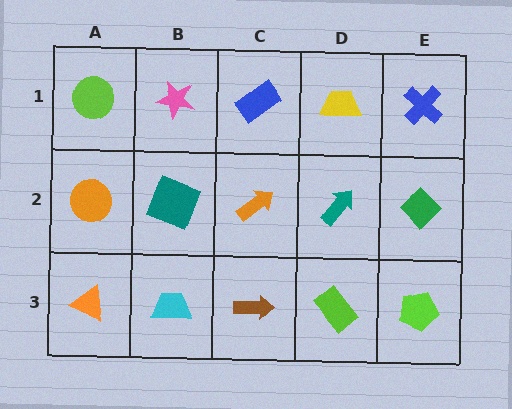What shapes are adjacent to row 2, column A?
A lime circle (row 1, column A), an orange triangle (row 3, column A), a teal square (row 2, column B).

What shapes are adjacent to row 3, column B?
A teal square (row 2, column B), an orange triangle (row 3, column A), a brown arrow (row 3, column C).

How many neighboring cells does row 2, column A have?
3.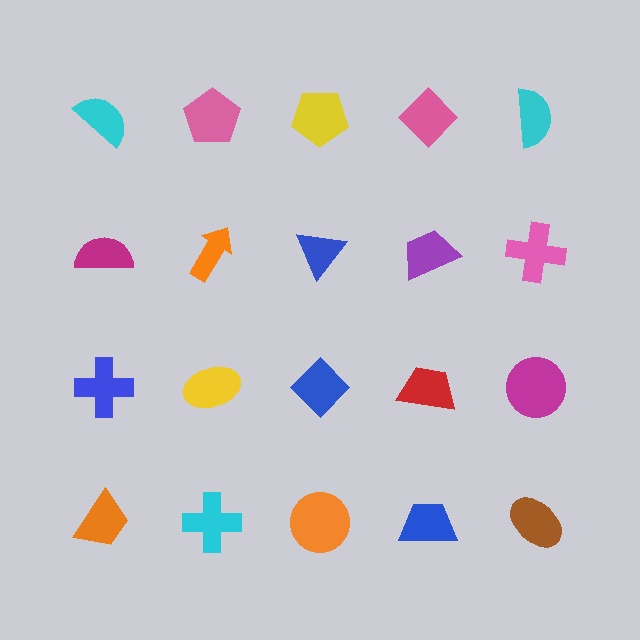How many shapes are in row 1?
5 shapes.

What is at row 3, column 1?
A blue cross.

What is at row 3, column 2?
A yellow ellipse.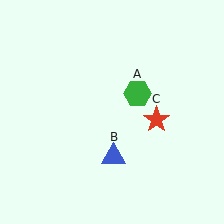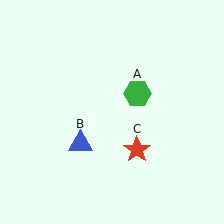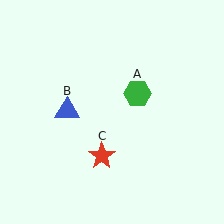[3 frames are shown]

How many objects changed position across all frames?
2 objects changed position: blue triangle (object B), red star (object C).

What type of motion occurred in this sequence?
The blue triangle (object B), red star (object C) rotated clockwise around the center of the scene.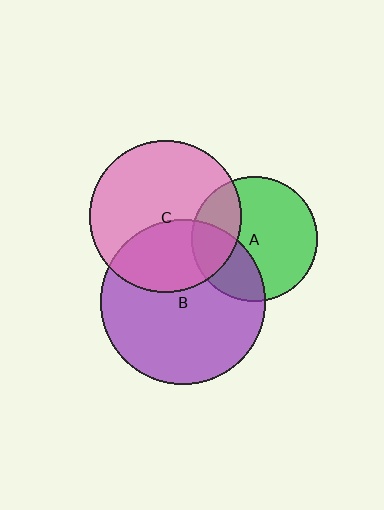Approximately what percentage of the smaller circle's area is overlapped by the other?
Approximately 30%.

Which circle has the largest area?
Circle B (purple).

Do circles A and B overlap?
Yes.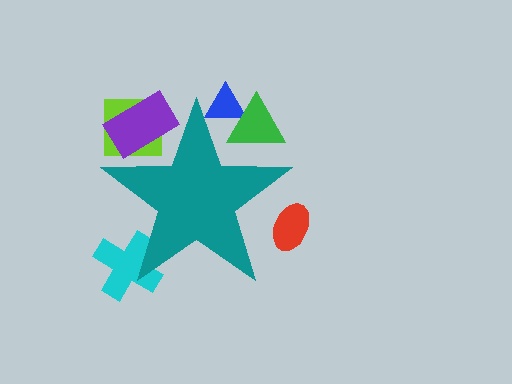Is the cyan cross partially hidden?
Yes, the cyan cross is partially hidden behind the teal star.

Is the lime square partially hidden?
Yes, the lime square is partially hidden behind the teal star.